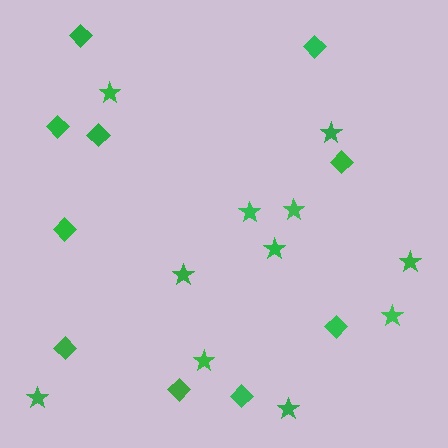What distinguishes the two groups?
There are 2 groups: one group of diamonds (10) and one group of stars (11).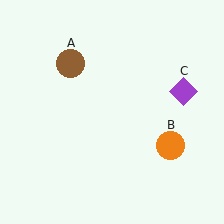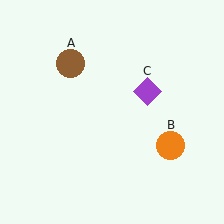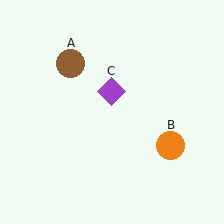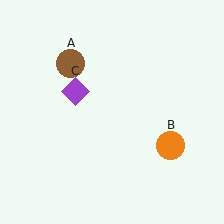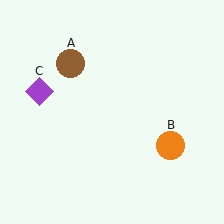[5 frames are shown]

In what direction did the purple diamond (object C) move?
The purple diamond (object C) moved left.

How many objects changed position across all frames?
1 object changed position: purple diamond (object C).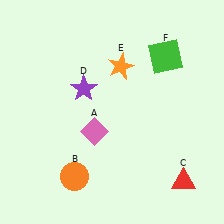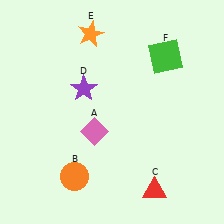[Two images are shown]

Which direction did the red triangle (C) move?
The red triangle (C) moved left.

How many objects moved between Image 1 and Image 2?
2 objects moved between the two images.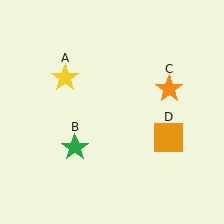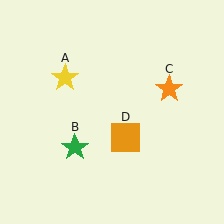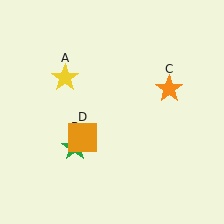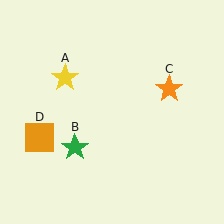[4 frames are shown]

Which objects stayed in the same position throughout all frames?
Yellow star (object A) and green star (object B) and orange star (object C) remained stationary.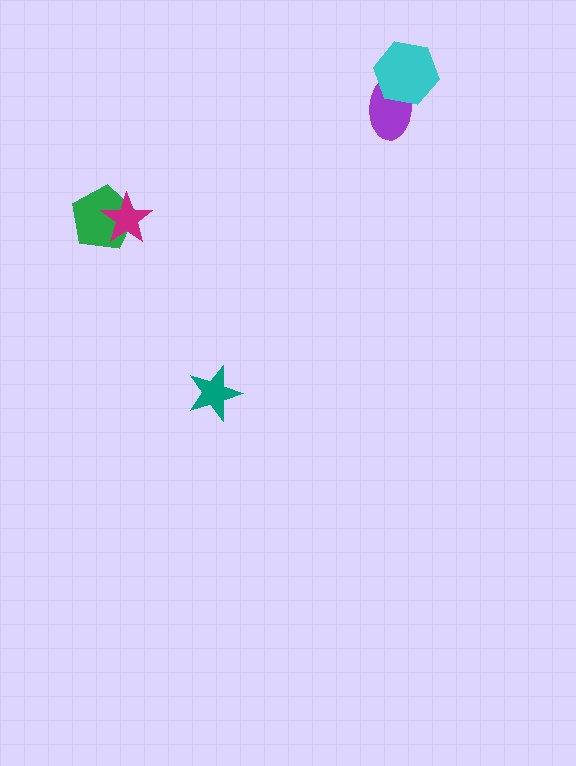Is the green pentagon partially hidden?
Yes, it is partially covered by another shape.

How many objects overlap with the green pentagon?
1 object overlaps with the green pentagon.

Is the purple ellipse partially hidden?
Yes, it is partially covered by another shape.